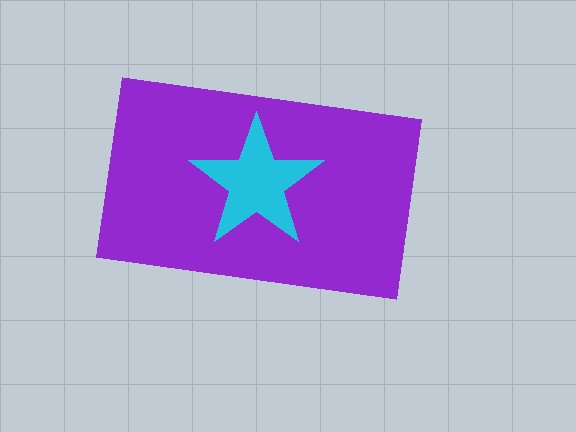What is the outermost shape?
The purple rectangle.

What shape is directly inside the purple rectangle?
The cyan star.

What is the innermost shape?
The cyan star.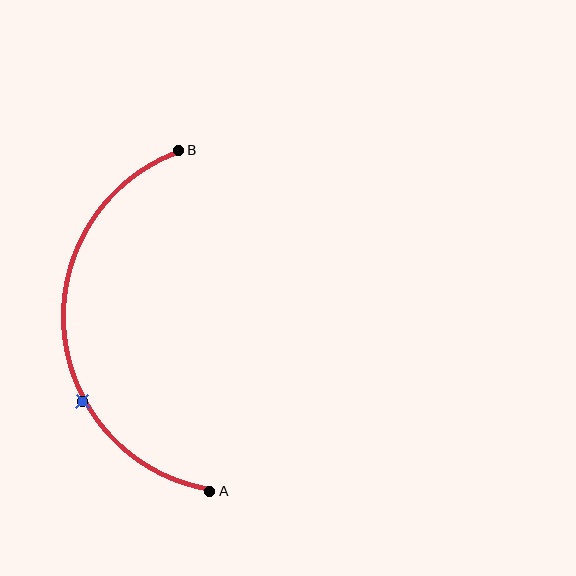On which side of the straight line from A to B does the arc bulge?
The arc bulges to the left of the straight line connecting A and B.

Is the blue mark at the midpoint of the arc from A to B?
No. The blue mark lies on the arc but is closer to endpoint A. The arc midpoint would be at the point on the curve equidistant along the arc from both A and B.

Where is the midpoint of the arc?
The arc midpoint is the point on the curve farthest from the straight line joining A and B. It sits to the left of that line.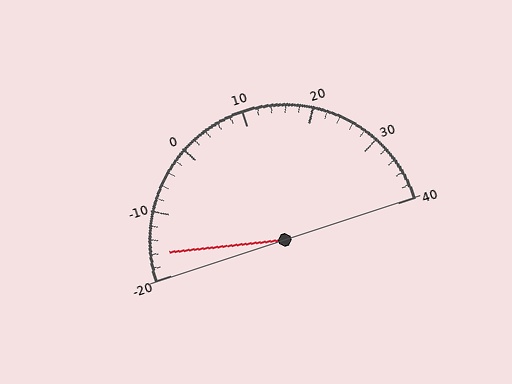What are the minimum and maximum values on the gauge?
The gauge ranges from -20 to 40.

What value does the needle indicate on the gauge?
The needle indicates approximately -16.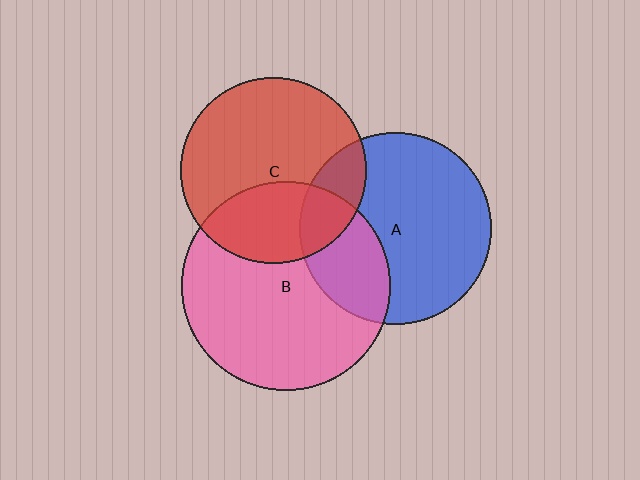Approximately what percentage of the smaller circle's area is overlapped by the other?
Approximately 30%.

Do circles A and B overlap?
Yes.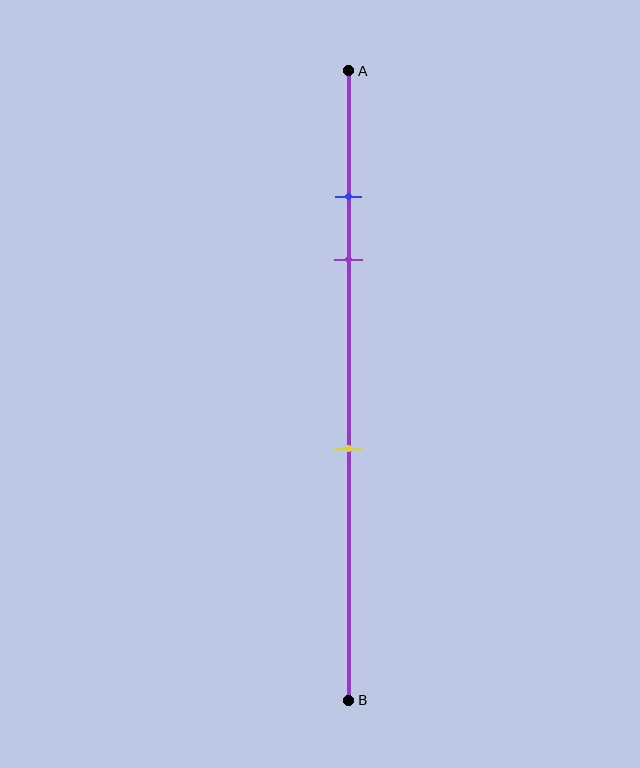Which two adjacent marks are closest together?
The blue and purple marks are the closest adjacent pair.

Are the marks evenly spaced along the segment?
No, the marks are not evenly spaced.